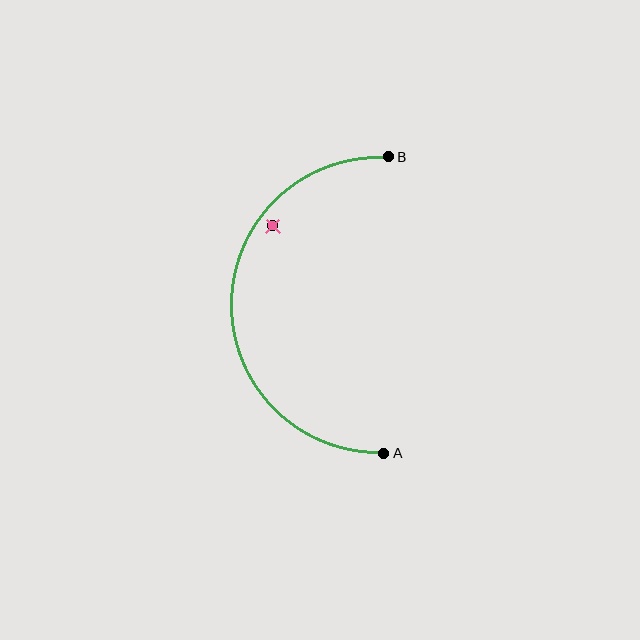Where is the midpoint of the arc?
The arc midpoint is the point on the curve farthest from the straight line joining A and B. It sits to the left of that line.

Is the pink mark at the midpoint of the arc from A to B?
No — the pink mark does not lie on the arc at all. It sits slightly inside the curve.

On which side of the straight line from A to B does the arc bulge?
The arc bulges to the left of the straight line connecting A and B.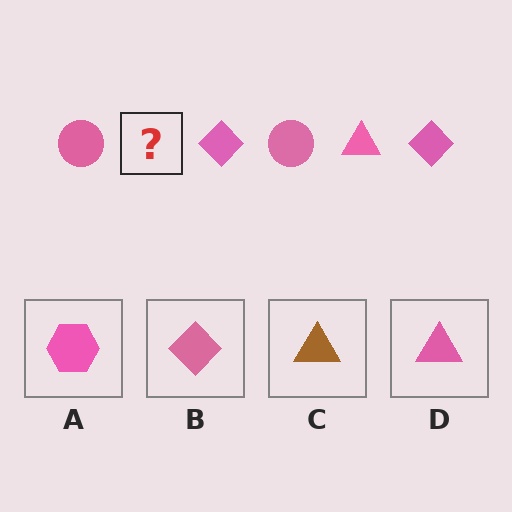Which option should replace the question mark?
Option D.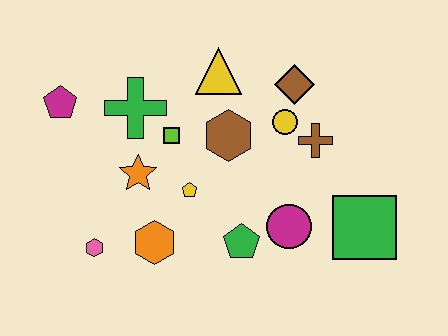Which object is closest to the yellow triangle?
The brown hexagon is closest to the yellow triangle.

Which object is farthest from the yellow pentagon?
The green square is farthest from the yellow pentagon.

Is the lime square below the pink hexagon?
No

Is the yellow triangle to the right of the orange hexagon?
Yes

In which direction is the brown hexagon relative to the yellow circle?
The brown hexagon is to the left of the yellow circle.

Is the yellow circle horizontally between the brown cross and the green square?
No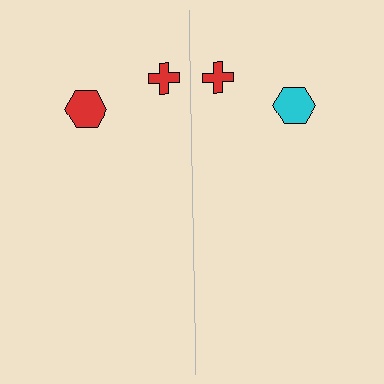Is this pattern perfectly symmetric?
No, the pattern is not perfectly symmetric. The cyan hexagon on the right side breaks the symmetry — its mirror counterpart is red.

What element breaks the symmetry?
The cyan hexagon on the right side breaks the symmetry — its mirror counterpart is red.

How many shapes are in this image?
There are 4 shapes in this image.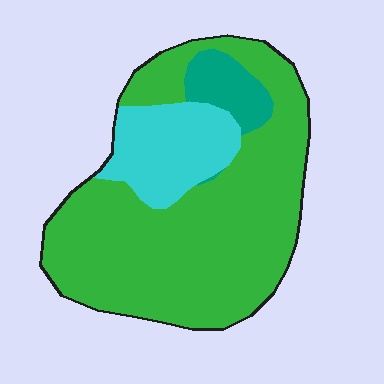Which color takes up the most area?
Green, at roughly 75%.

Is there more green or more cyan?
Green.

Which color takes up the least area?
Teal, at roughly 10%.